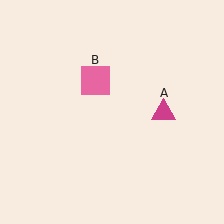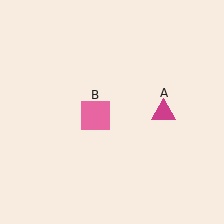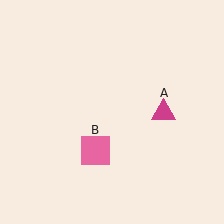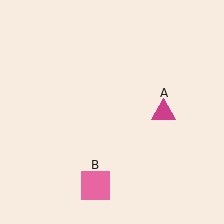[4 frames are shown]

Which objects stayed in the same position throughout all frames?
Magenta triangle (object A) remained stationary.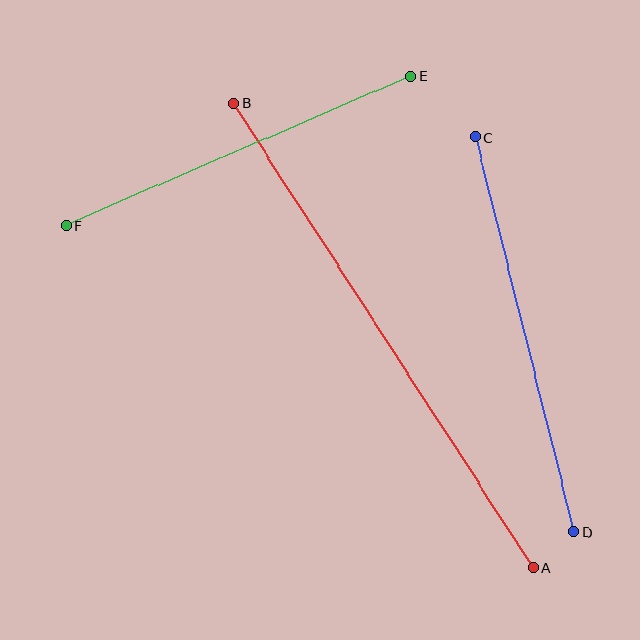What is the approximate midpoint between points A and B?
The midpoint is at approximately (383, 335) pixels.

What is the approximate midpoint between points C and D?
The midpoint is at approximately (524, 335) pixels.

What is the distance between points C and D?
The distance is approximately 407 pixels.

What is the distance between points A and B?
The distance is approximately 552 pixels.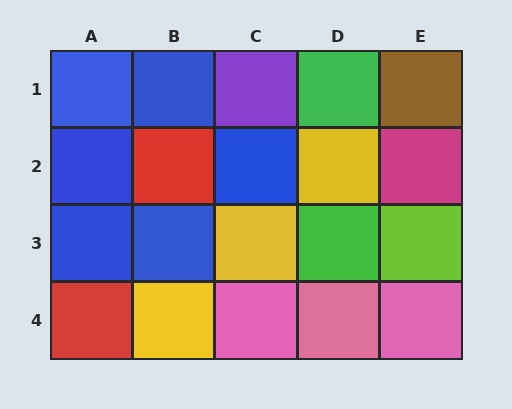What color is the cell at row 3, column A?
Blue.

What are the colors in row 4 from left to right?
Red, yellow, pink, pink, pink.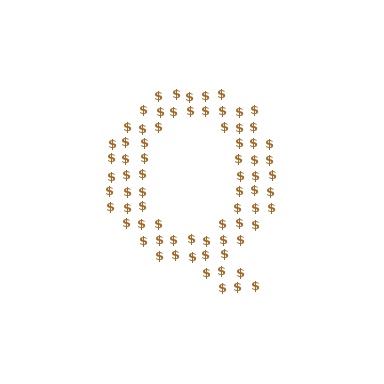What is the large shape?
The large shape is the letter Q.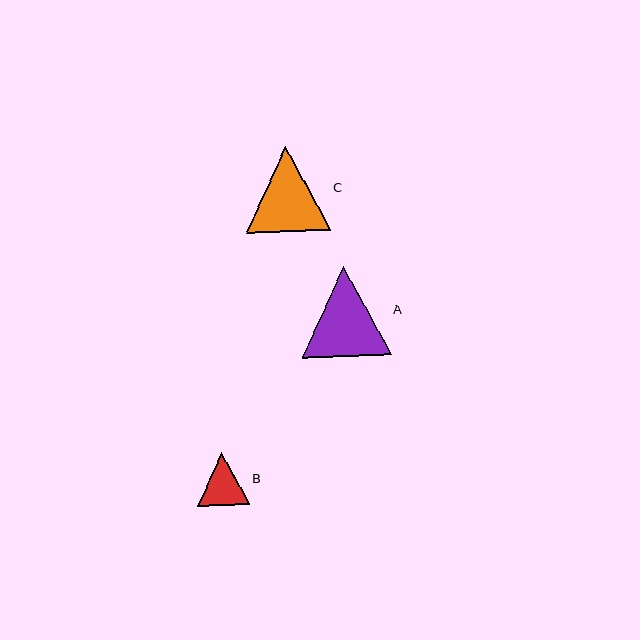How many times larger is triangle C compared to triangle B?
Triangle C is approximately 1.6 times the size of triangle B.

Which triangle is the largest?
Triangle A is the largest with a size of approximately 90 pixels.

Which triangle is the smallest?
Triangle B is the smallest with a size of approximately 53 pixels.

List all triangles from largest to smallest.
From largest to smallest: A, C, B.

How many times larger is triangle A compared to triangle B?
Triangle A is approximately 1.7 times the size of triangle B.